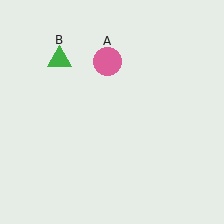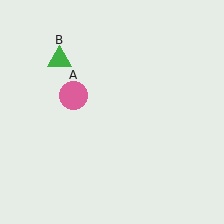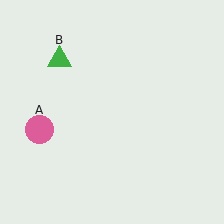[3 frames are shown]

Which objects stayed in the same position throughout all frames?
Green triangle (object B) remained stationary.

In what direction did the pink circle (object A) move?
The pink circle (object A) moved down and to the left.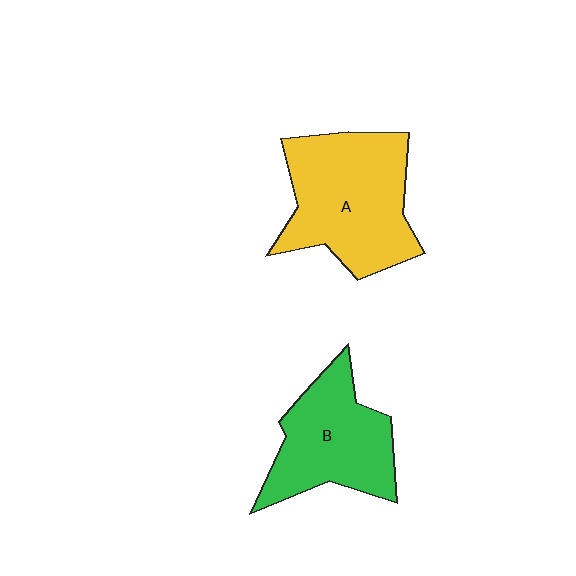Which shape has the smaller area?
Shape B (green).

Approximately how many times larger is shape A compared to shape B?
Approximately 1.3 times.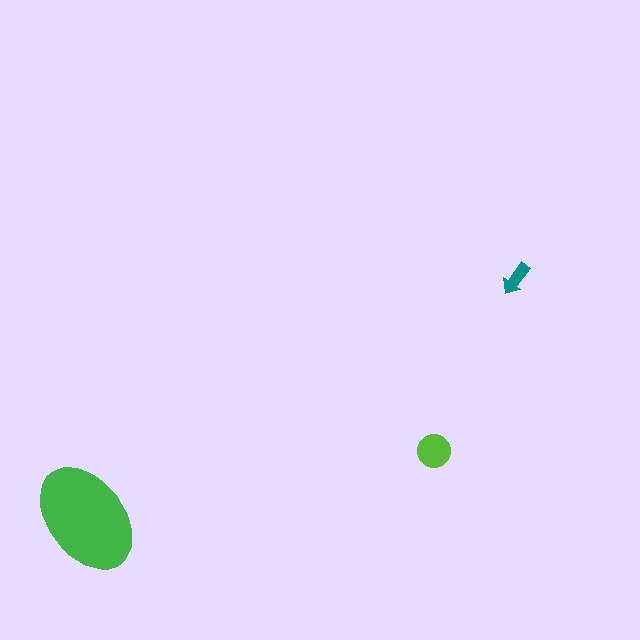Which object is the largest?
The green ellipse.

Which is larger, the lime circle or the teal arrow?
The lime circle.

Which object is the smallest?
The teal arrow.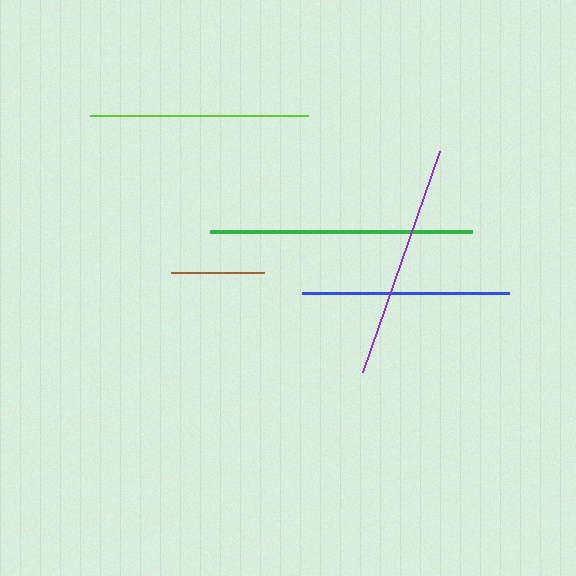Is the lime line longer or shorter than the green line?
The green line is longer than the lime line.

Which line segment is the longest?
The green line is the longest at approximately 262 pixels.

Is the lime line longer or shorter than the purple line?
The purple line is longer than the lime line.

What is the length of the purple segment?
The purple segment is approximately 234 pixels long.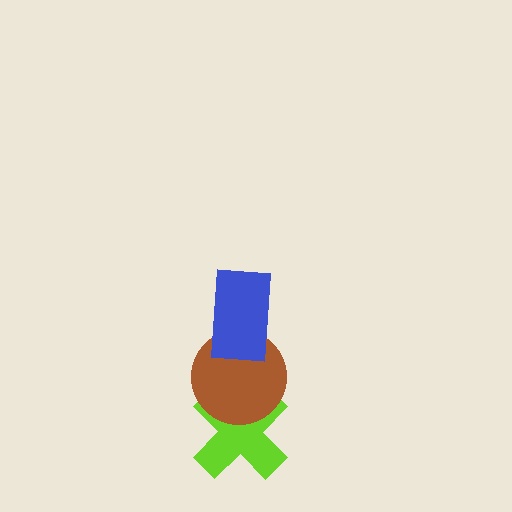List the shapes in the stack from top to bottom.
From top to bottom: the blue rectangle, the brown circle, the lime cross.